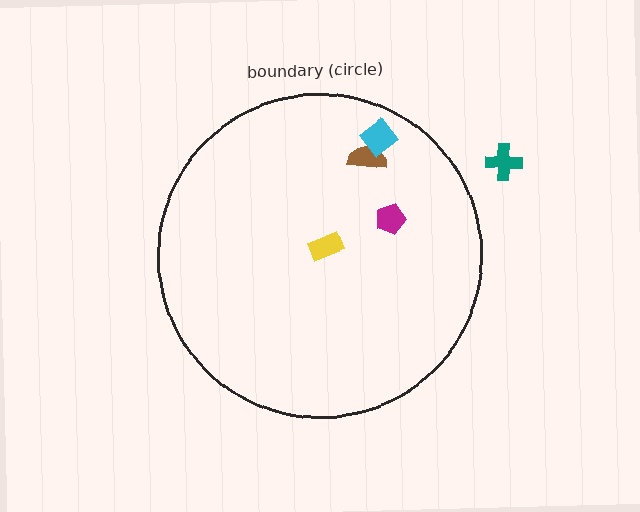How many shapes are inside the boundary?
4 inside, 1 outside.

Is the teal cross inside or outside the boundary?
Outside.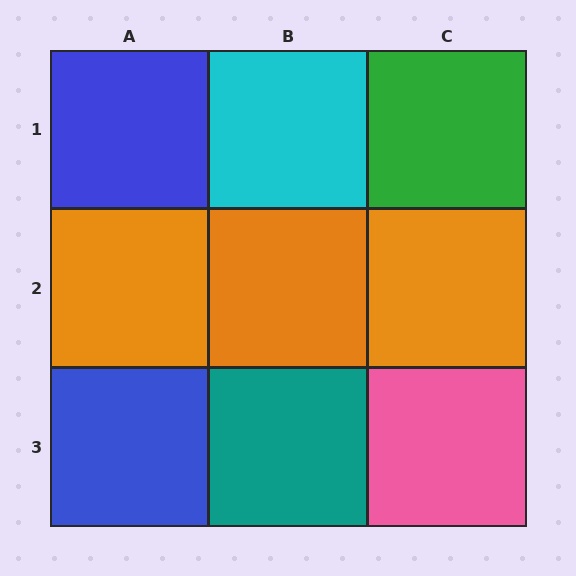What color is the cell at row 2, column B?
Orange.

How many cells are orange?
3 cells are orange.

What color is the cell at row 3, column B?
Teal.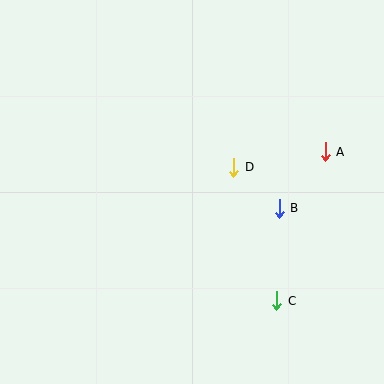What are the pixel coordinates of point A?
Point A is at (325, 152).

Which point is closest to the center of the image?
Point D at (234, 167) is closest to the center.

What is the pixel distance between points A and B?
The distance between A and B is 73 pixels.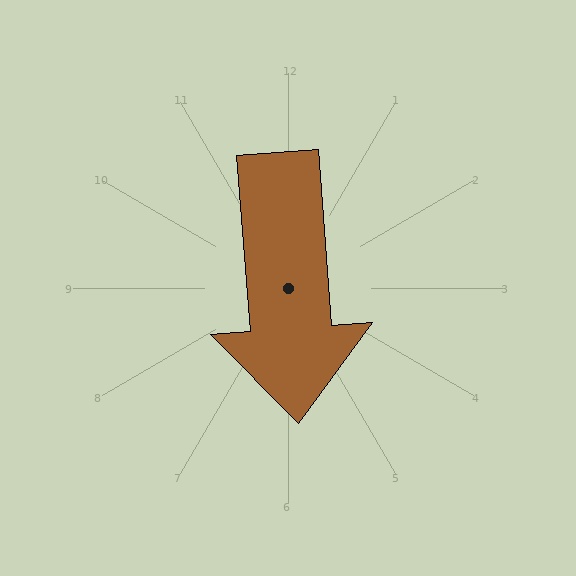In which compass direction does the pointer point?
South.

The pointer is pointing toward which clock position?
Roughly 6 o'clock.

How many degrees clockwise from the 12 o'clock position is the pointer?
Approximately 176 degrees.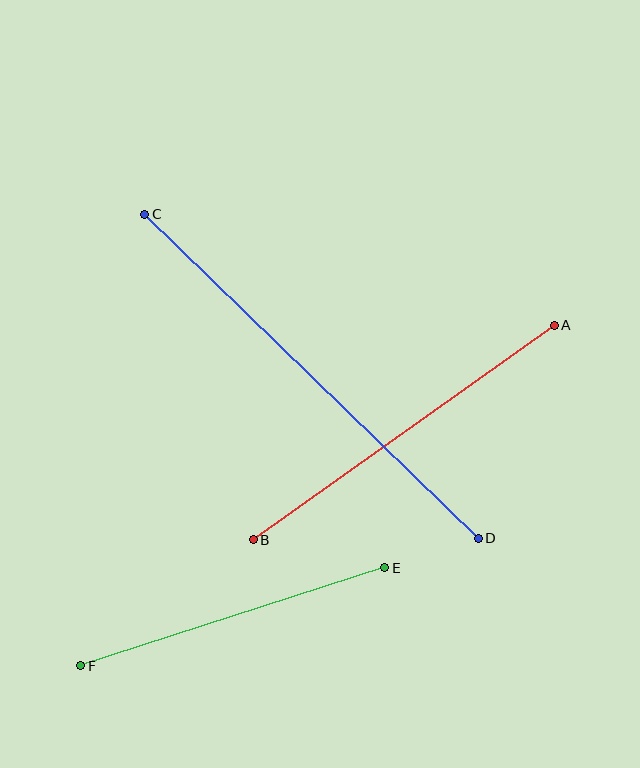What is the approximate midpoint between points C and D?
The midpoint is at approximately (311, 376) pixels.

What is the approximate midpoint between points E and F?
The midpoint is at approximately (233, 617) pixels.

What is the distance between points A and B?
The distance is approximately 369 pixels.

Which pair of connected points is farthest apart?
Points C and D are farthest apart.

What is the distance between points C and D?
The distance is approximately 465 pixels.